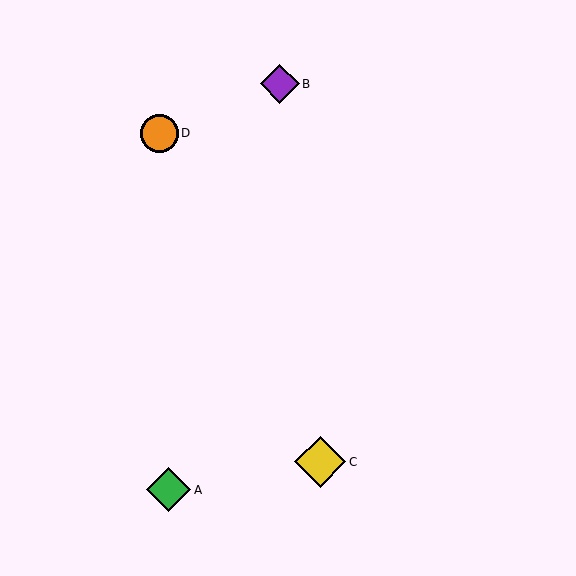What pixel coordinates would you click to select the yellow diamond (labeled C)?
Click at (320, 462) to select the yellow diamond C.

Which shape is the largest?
The yellow diamond (labeled C) is the largest.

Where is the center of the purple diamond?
The center of the purple diamond is at (280, 84).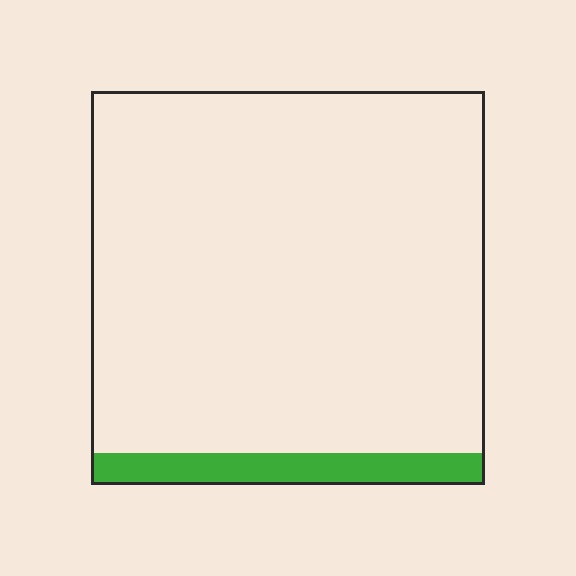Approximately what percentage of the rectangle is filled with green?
Approximately 10%.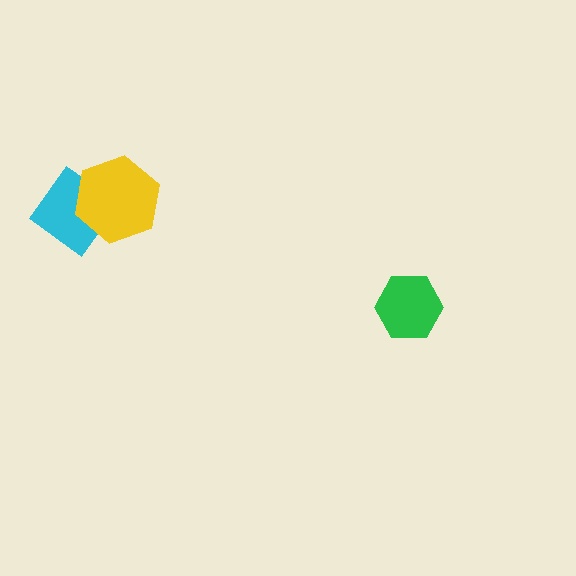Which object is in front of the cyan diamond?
The yellow hexagon is in front of the cyan diamond.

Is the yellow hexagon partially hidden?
No, no other shape covers it.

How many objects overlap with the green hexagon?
0 objects overlap with the green hexagon.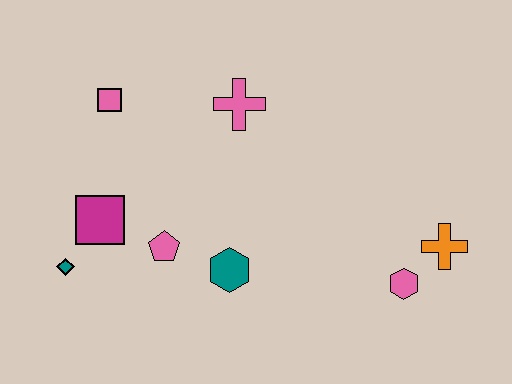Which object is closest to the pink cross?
The pink square is closest to the pink cross.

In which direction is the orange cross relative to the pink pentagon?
The orange cross is to the right of the pink pentagon.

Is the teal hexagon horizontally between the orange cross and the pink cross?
No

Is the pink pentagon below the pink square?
Yes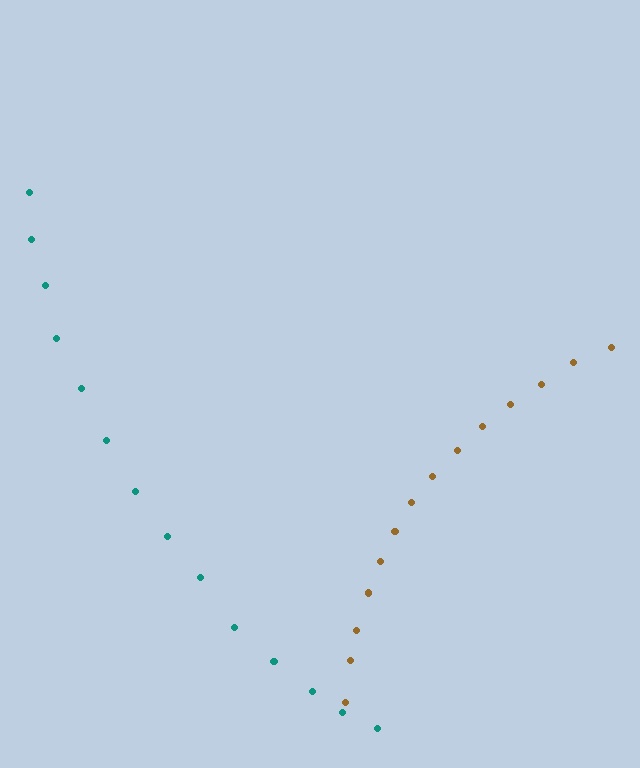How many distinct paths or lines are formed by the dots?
There are 2 distinct paths.